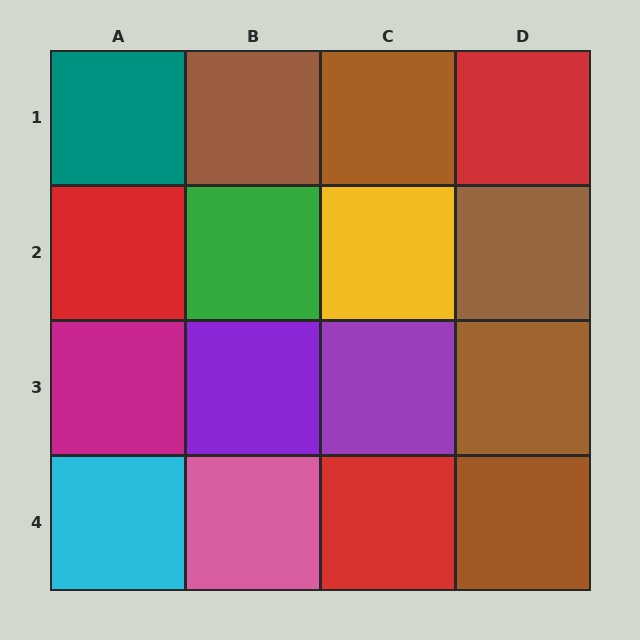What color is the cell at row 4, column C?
Red.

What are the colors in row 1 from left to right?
Teal, brown, brown, red.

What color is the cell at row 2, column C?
Yellow.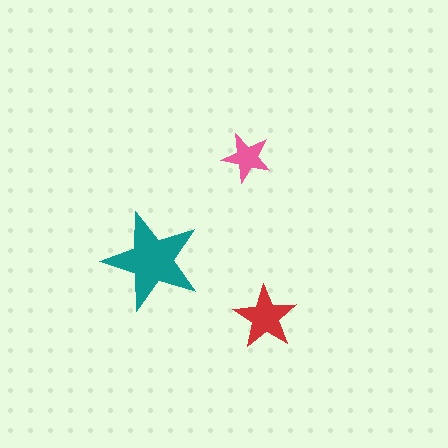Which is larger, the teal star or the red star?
The teal one.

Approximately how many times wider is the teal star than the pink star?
About 2 times wider.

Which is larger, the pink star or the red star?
The red one.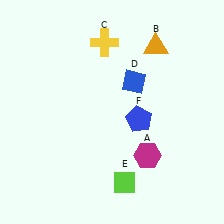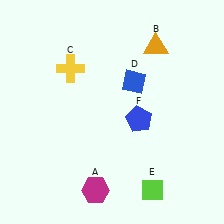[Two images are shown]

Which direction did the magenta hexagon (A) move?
The magenta hexagon (A) moved left.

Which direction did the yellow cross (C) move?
The yellow cross (C) moved left.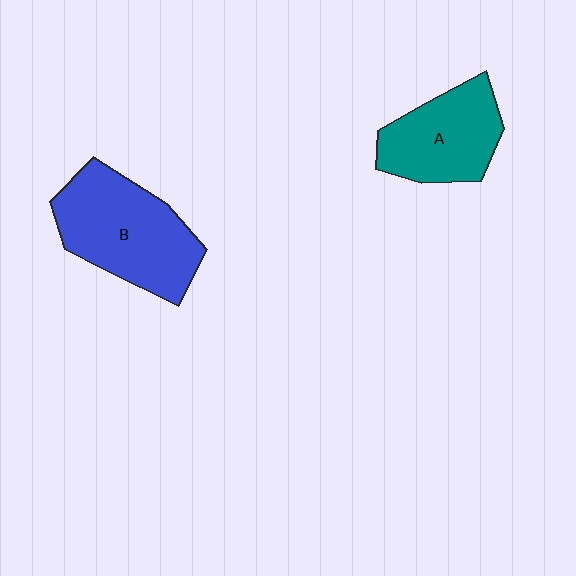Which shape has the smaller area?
Shape A (teal).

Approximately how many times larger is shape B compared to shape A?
Approximately 1.3 times.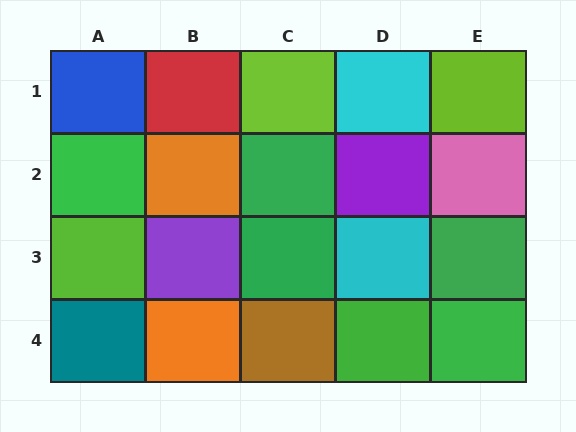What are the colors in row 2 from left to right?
Green, orange, green, purple, pink.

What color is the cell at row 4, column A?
Teal.